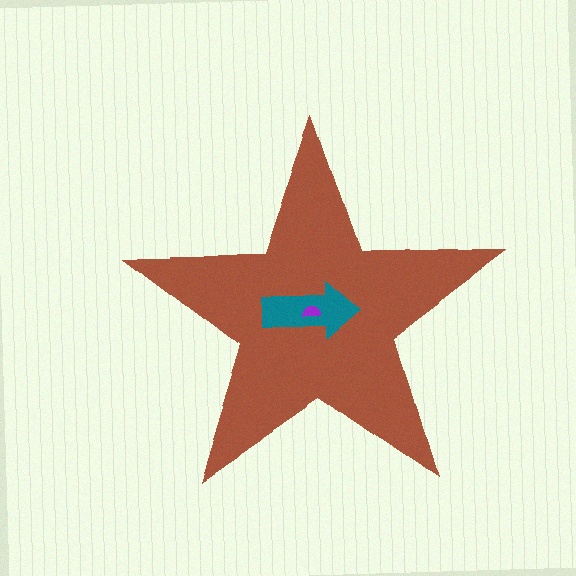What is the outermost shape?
The brown star.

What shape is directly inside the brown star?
The teal arrow.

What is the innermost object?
The purple semicircle.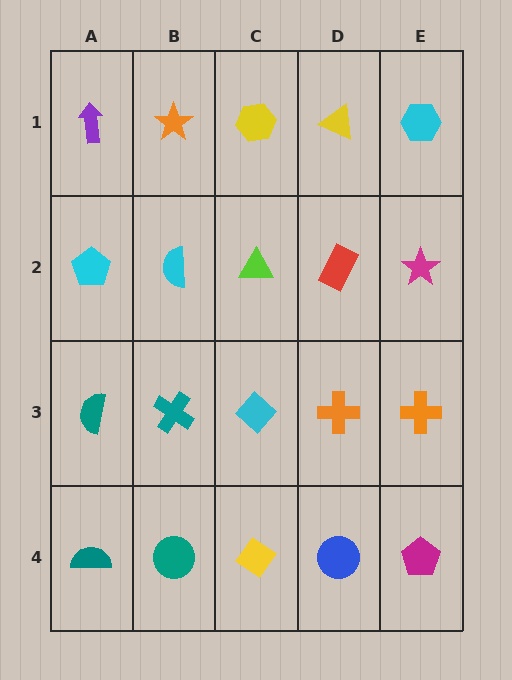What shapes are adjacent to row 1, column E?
A magenta star (row 2, column E), a yellow triangle (row 1, column D).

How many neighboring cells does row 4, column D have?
3.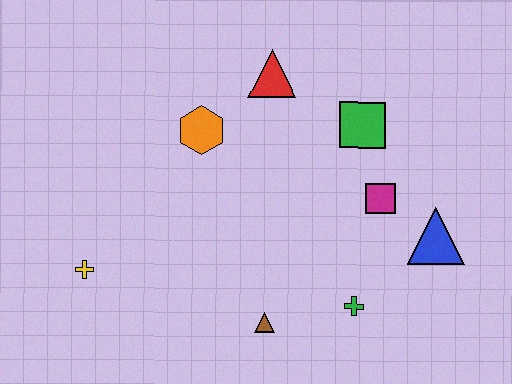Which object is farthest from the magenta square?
The yellow cross is farthest from the magenta square.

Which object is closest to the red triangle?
The orange hexagon is closest to the red triangle.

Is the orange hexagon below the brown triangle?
No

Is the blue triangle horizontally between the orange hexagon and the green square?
No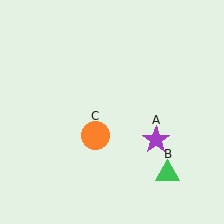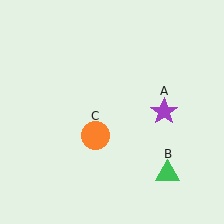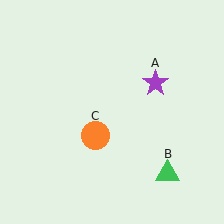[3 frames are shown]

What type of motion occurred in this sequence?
The purple star (object A) rotated counterclockwise around the center of the scene.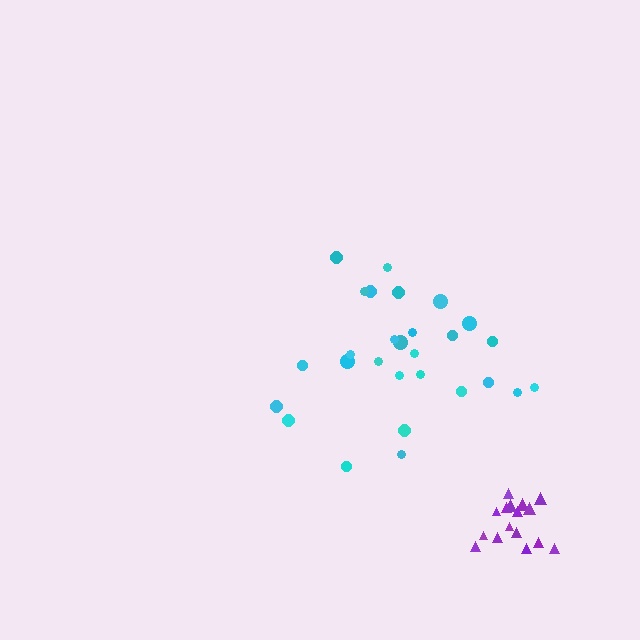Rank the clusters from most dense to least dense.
purple, cyan.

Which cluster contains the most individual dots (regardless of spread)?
Cyan (28).